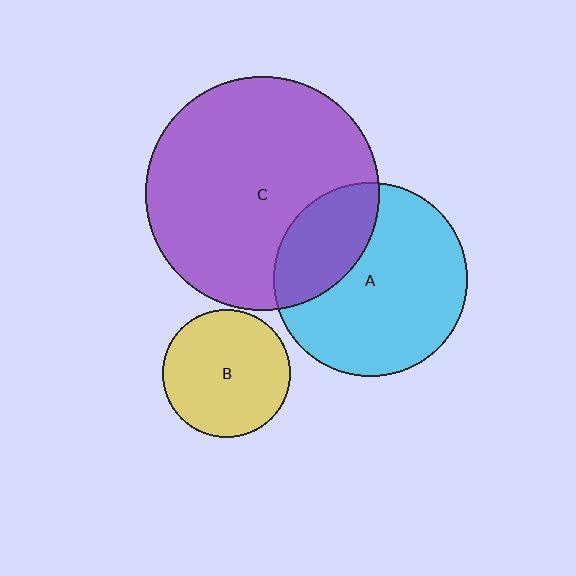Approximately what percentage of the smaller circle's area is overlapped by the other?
Approximately 30%.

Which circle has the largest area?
Circle C (purple).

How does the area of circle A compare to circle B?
Approximately 2.3 times.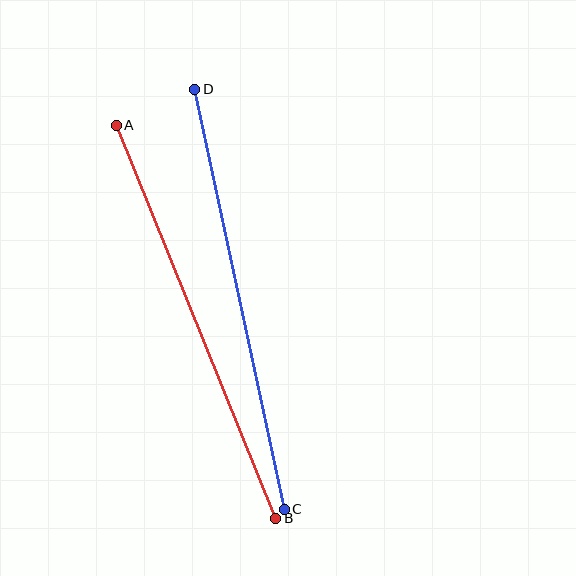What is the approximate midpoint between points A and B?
The midpoint is at approximately (196, 322) pixels.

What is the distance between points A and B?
The distance is approximately 424 pixels.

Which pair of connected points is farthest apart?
Points C and D are farthest apart.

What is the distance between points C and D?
The distance is approximately 429 pixels.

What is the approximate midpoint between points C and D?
The midpoint is at approximately (240, 299) pixels.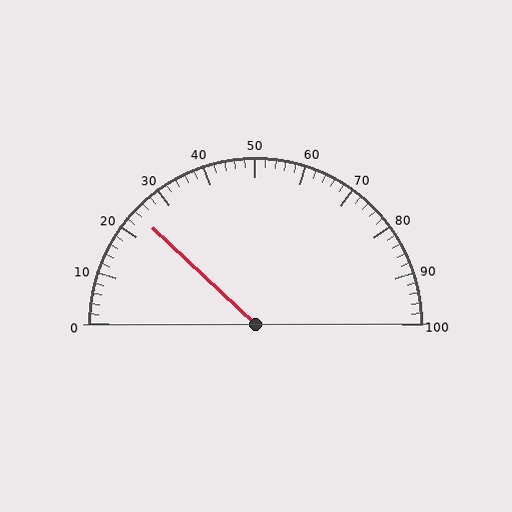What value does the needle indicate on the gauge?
The needle indicates approximately 24.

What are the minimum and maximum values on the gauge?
The gauge ranges from 0 to 100.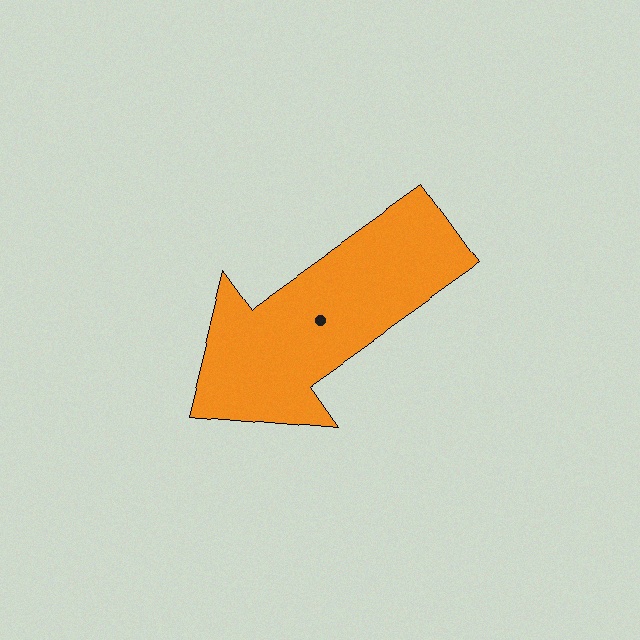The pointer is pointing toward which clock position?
Roughly 8 o'clock.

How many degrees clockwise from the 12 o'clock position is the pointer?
Approximately 235 degrees.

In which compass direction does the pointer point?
Southwest.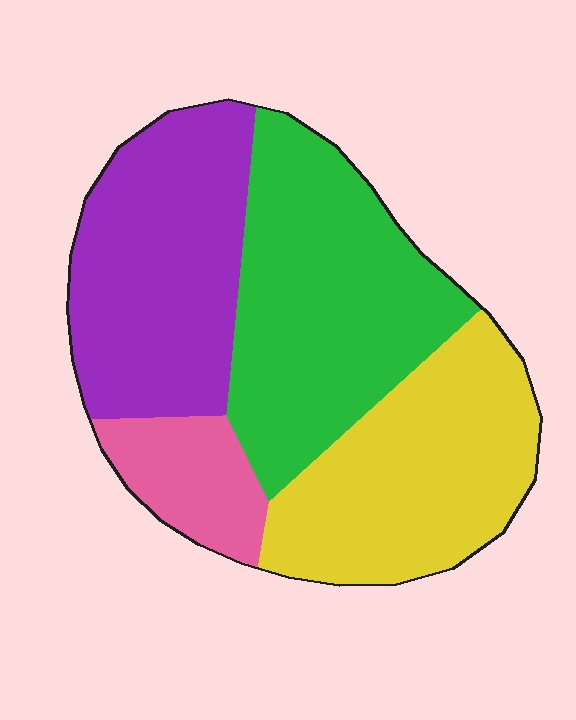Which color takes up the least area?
Pink, at roughly 10%.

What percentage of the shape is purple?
Purple covers about 30% of the shape.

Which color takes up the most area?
Green, at roughly 35%.